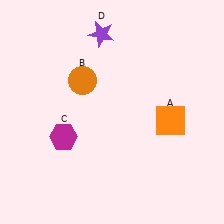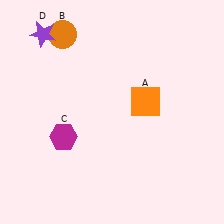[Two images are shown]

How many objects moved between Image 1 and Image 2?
3 objects moved between the two images.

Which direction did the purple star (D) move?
The purple star (D) moved left.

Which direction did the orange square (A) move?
The orange square (A) moved left.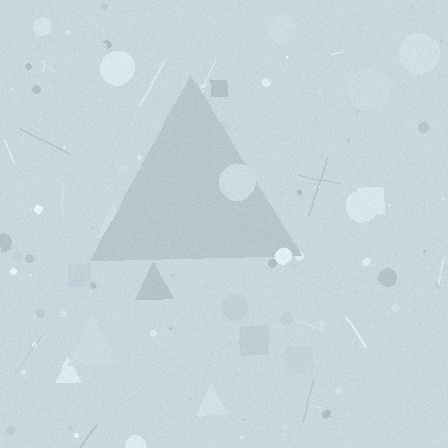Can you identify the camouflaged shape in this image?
The camouflaged shape is a triangle.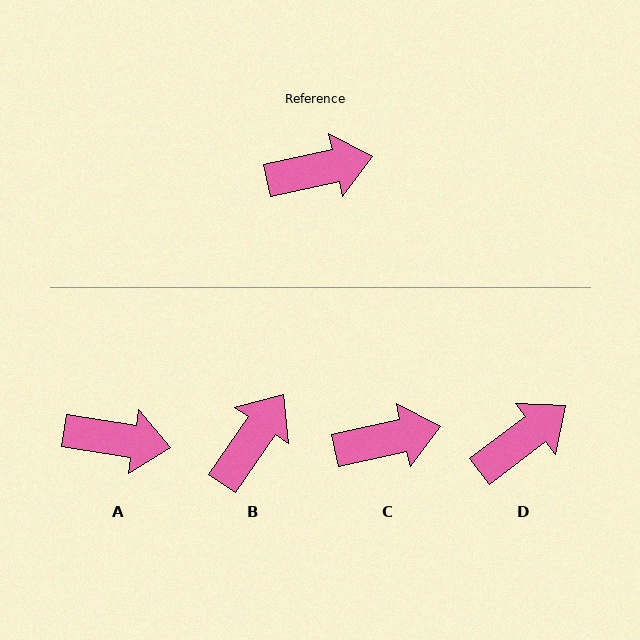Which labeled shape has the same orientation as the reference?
C.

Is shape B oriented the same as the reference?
No, it is off by about 43 degrees.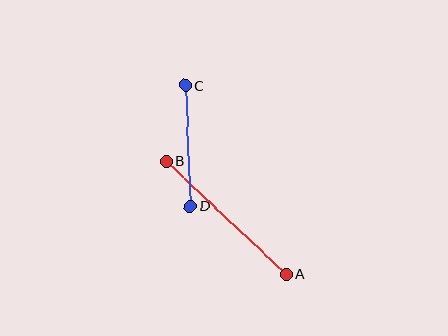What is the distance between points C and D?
The distance is approximately 121 pixels.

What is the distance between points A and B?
The distance is approximately 164 pixels.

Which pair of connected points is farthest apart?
Points A and B are farthest apart.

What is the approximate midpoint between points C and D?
The midpoint is at approximately (188, 145) pixels.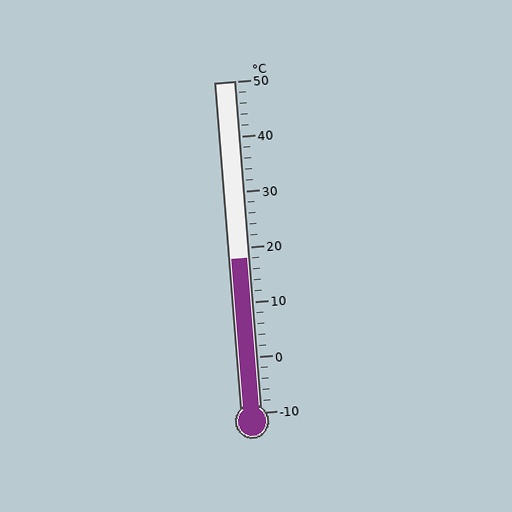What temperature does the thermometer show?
The thermometer shows approximately 18°C.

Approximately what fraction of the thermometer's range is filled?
The thermometer is filled to approximately 45% of its range.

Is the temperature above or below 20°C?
The temperature is below 20°C.